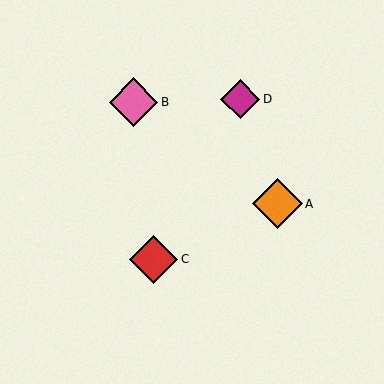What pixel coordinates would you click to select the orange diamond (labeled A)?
Click at (277, 204) to select the orange diamond A.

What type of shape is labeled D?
Shape D is a magenta diamond.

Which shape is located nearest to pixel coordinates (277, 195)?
The orange diamond (labeled A) at (277, 204) is nearest to that location.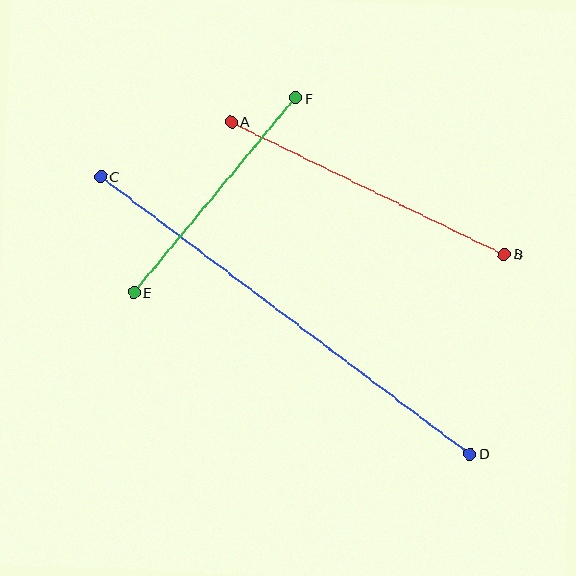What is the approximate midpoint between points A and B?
The midpoint is at approximately (368, 188) pixels.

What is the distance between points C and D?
The distance is approximately 462 pixels.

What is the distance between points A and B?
The distance is approximately 304 pixels.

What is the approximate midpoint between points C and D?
The midpoint is at approximately (285, 315) pixels.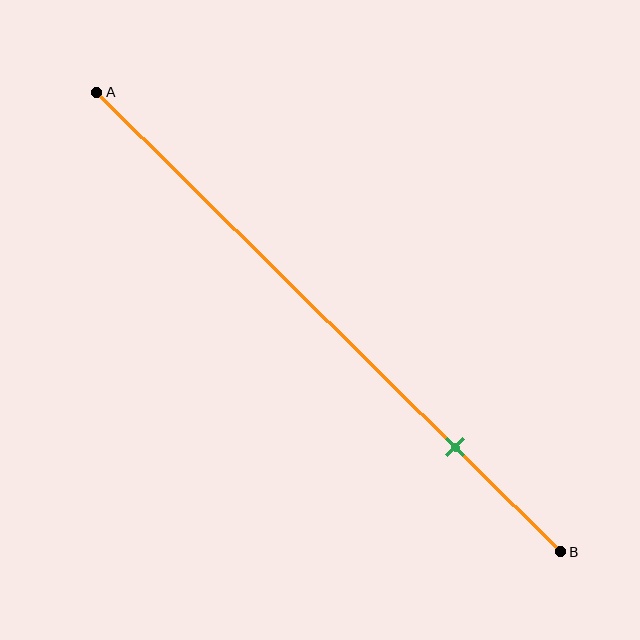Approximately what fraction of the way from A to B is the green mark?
The green mark is approximately 75% of the way from A to B.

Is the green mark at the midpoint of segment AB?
No, the mark is at about 75% from A, not at the 50% midpoint.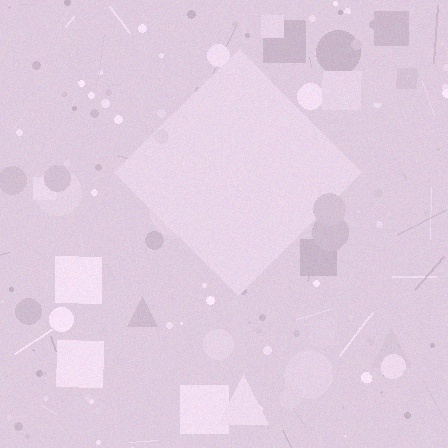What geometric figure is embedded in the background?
A diamond is embedded in the background.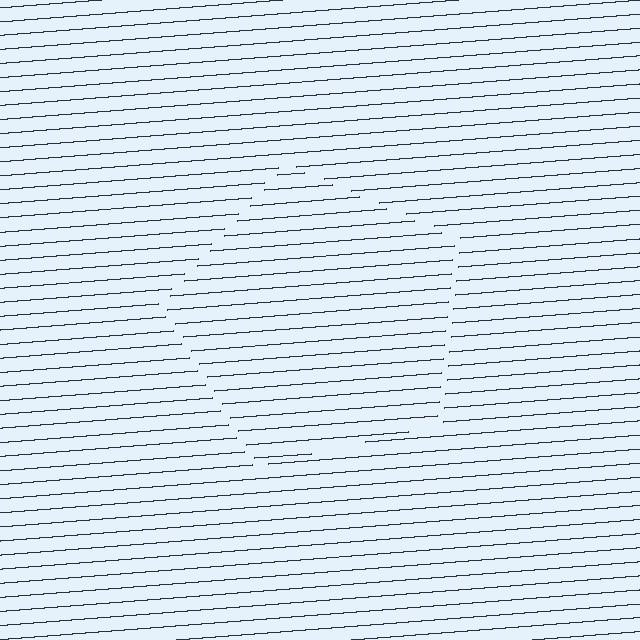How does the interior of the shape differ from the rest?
The interior of the shape contains the same grating, shifted by half a period — the contour is defined by the phase discontinuity where line-ends from the inner and outer gratings abut.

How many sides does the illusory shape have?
5 sides — the line-ends trace a pentagon.